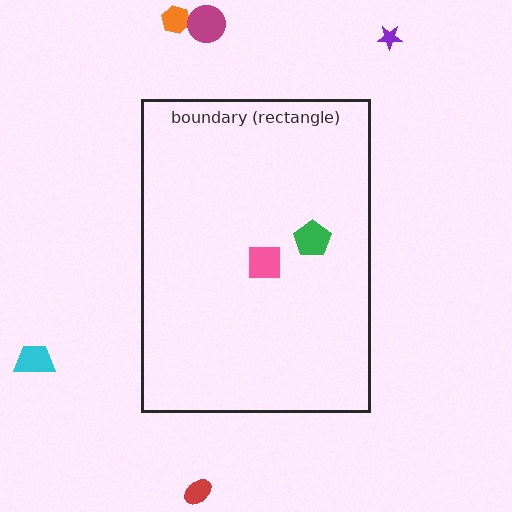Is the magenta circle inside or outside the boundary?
Outside.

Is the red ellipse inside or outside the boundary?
Outside.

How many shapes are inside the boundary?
2 inside, 5 outside.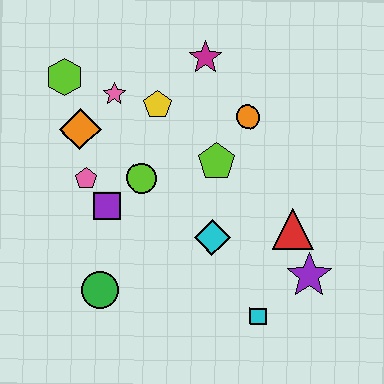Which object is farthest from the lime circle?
The purple star is farthest from the lime circle.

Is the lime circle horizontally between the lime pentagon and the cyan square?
No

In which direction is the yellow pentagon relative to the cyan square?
The yellow pentagon is above the cyan square.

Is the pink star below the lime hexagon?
Yes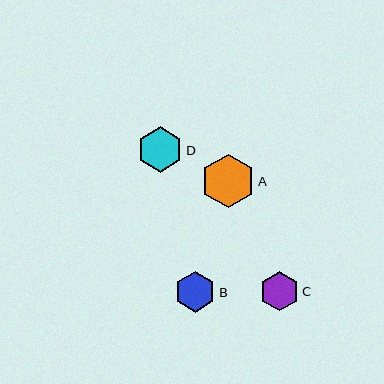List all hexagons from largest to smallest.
From largest to smallest: A, D, B, C.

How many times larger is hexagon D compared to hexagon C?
Hexagon D is approximately 1.2 times the size of hexagon C.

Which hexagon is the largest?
Hexagon A is the largest with a size of approximately 54 pixels.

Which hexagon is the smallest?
Hexagon C is the smallest with a size of approximately 39 pixels.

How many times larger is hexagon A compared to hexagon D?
Hexagon A is approximately 1.2 times the size of hexagon D.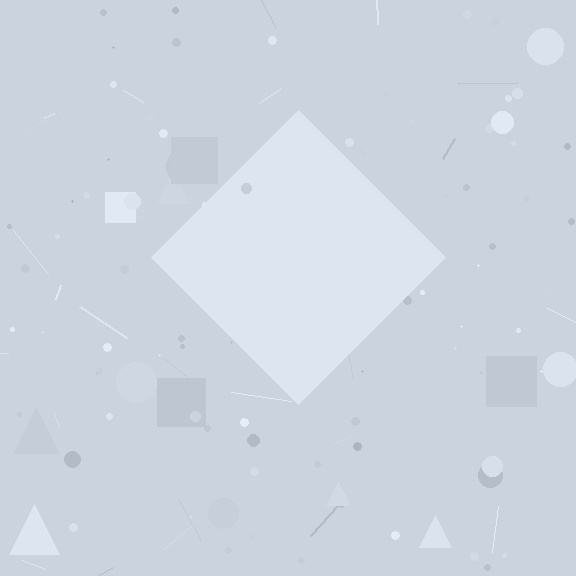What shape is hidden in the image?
A diamond is hidden in the image.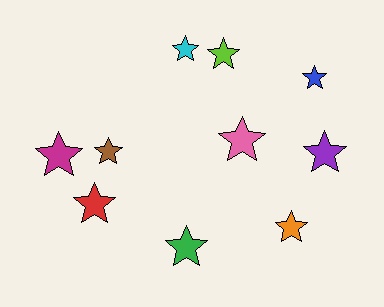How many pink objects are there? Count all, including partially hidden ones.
There is 1 pink object.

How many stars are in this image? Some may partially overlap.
There are 10 stars.